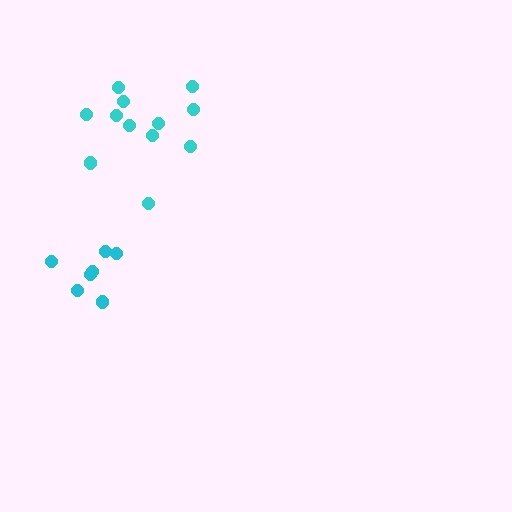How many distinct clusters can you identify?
There are 2 distinct clusters.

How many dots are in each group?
Group 1: 7 dots, Group 2: 12 dots (19 total).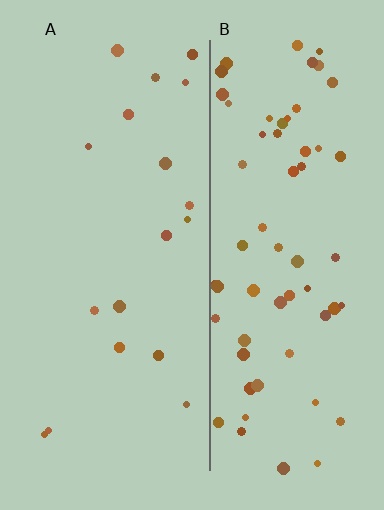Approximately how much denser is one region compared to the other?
Approximately 3.6× — region B over region A.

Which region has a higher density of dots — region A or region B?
B (the right).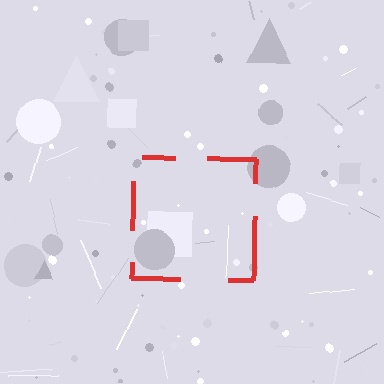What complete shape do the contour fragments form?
The contour fragments form a square.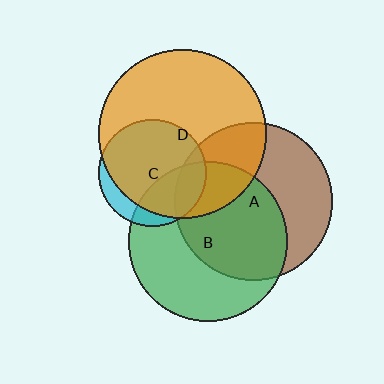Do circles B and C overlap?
Yes.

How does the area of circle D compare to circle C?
Approximately 2.5 times.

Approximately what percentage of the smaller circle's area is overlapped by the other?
Approximately 35%.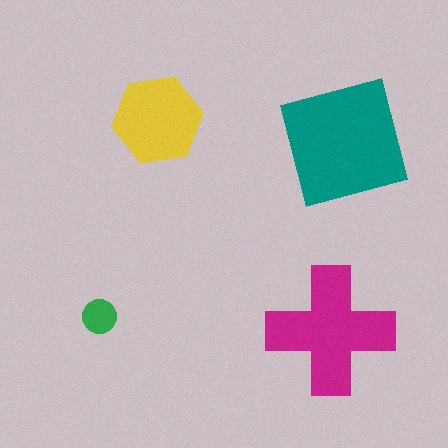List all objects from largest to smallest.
The teal square, the magenta cross, the yellow hexagon, the green circle.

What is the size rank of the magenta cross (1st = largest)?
2nd.